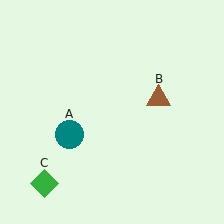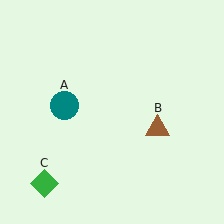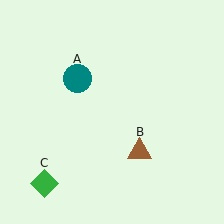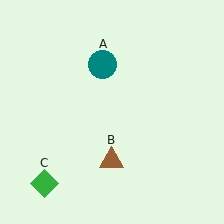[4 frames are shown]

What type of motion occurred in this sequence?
The teal circle (object A), brown triangle (object B) rotated clockwise around the center of the scene.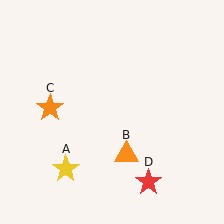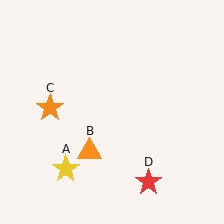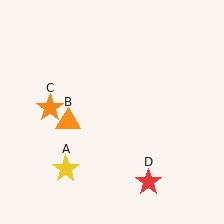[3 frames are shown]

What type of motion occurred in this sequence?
The orange triangle (object B) rotated clockwise around the center of the scene.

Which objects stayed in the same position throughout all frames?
Yellow star (object A) and orange star (object C) and red star (object D) remained stationary.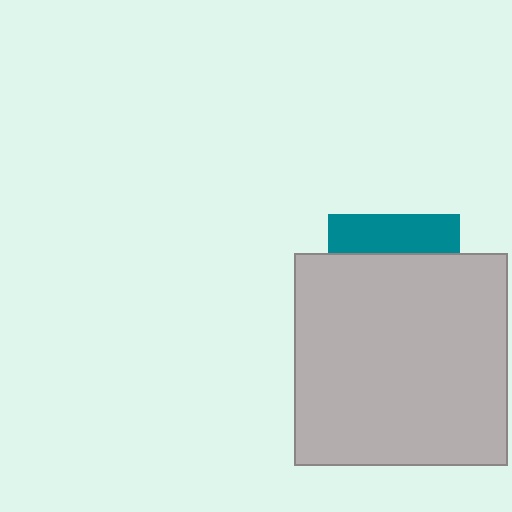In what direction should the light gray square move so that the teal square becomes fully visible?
The light gray square should move down. That is the shortest direction to clear the overlap and leave the teal square fully visible.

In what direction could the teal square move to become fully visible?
The teal square could move up. That would shift it out from behind the light gray square entirely.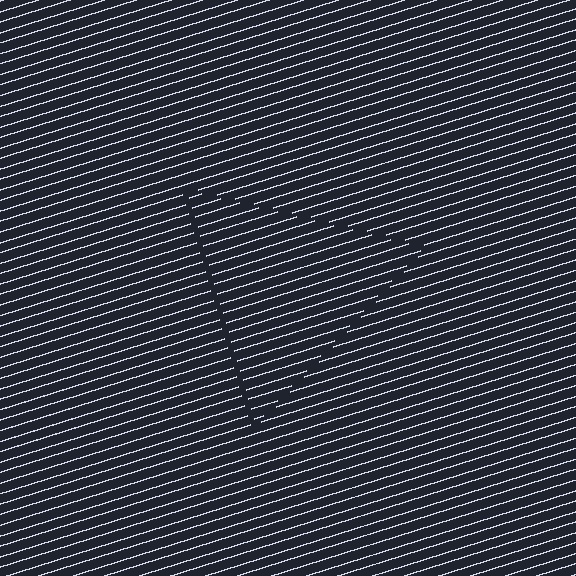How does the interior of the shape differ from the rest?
The interior of the shape contains the same grating, shifted by half a period — the contour is defined by the phase discontinuity where line-ends from the inner and outer gratings abut.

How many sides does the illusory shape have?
3 sides — the line-ends trace a triangle.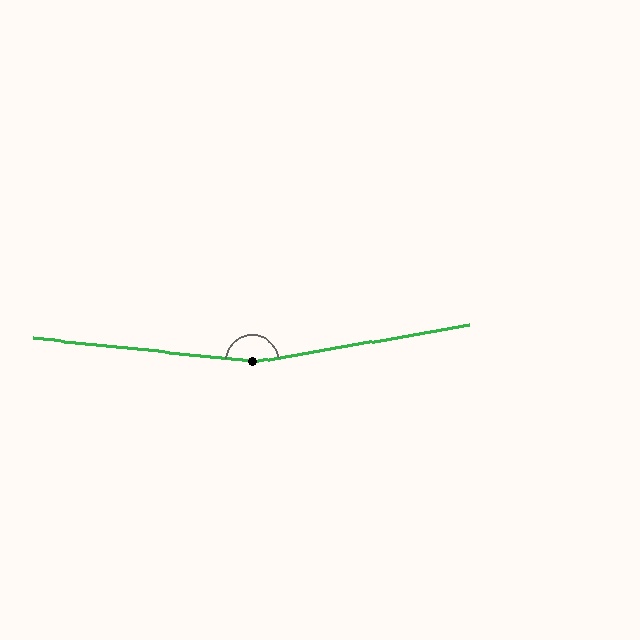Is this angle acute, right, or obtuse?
It is obtuse.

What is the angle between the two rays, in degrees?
Approximately 164 degrees.